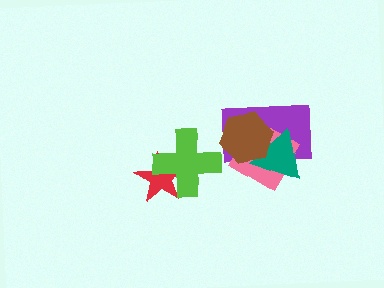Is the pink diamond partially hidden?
Yes, it is partially covered by another shape.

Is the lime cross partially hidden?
No, no other shape covers it.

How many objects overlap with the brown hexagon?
3 objects overlap with the brown hexagon.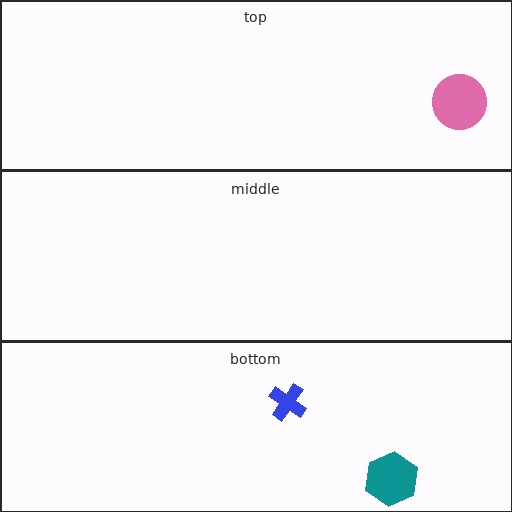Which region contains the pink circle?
The top region.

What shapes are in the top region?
The pink circle.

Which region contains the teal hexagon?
The bottom region.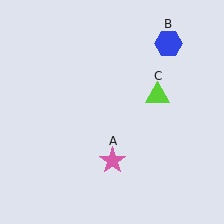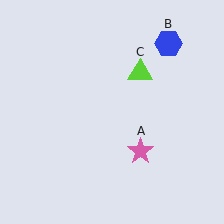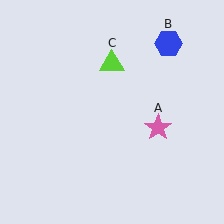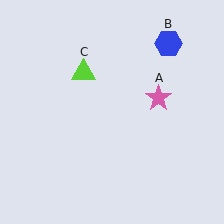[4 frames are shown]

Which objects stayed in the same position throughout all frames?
Blue hexagon (object B) remained stationary.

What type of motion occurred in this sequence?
The pink star (object A), lime triangle (object C) rotated counterclockwise around the center of the scene.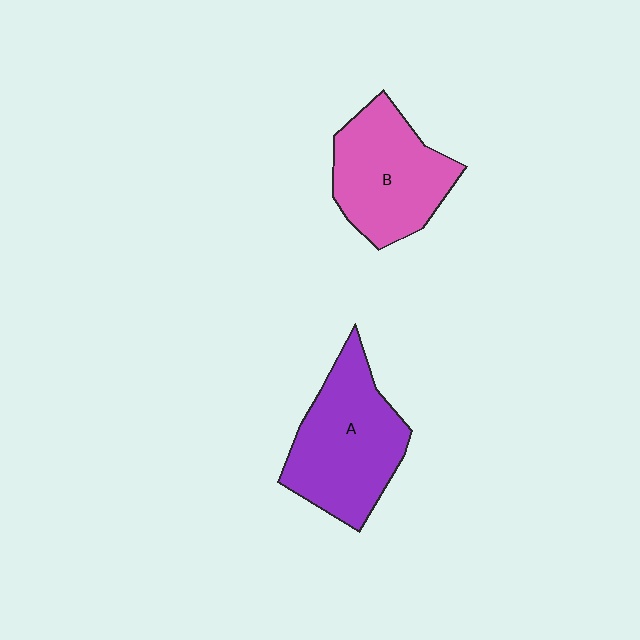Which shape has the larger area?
Shape A (purple).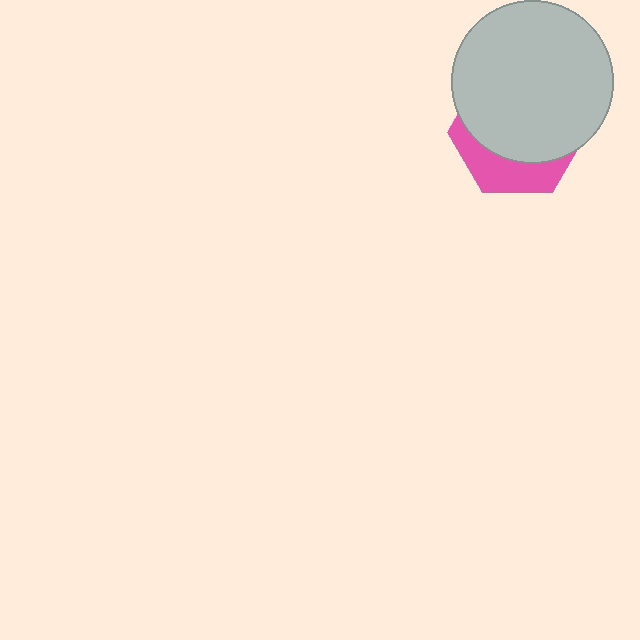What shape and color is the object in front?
The object in front is a light gray circle.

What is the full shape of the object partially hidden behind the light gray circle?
The partially hidden object is a pink hexagon.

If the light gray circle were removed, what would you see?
You would see the complete pink hexagon.